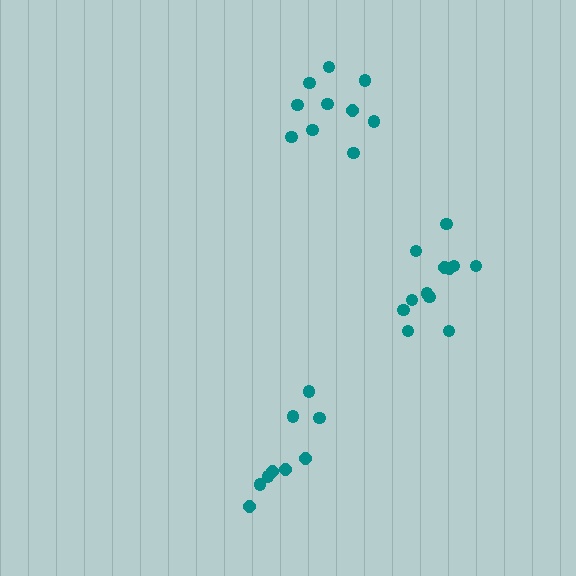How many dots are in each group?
Group 1: 10 dots, Group 2: 9 dots, Group 3: 12 dots (31 total).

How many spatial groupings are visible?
There are 3 spatial groupings.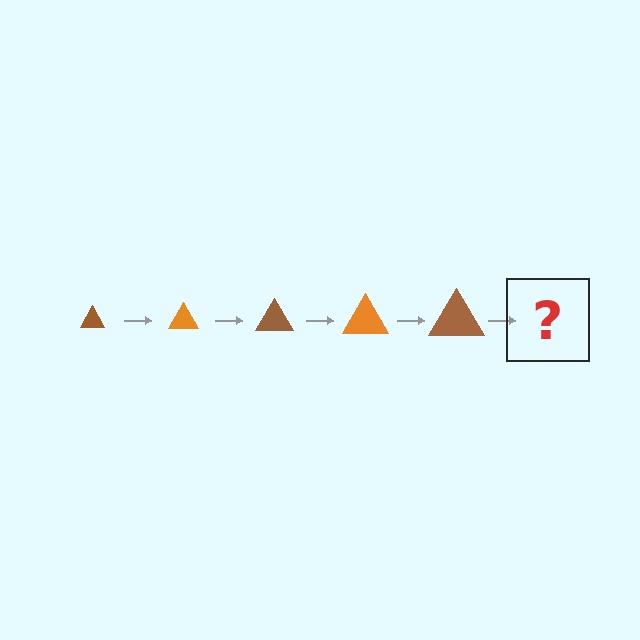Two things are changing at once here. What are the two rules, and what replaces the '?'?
The two rules are that the triangle grows larger each step and the color cycles through brown and orange. The '?' should be an orange triangle, larger than the previous one.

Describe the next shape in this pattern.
It should be an orange triangle, larger than the previous one.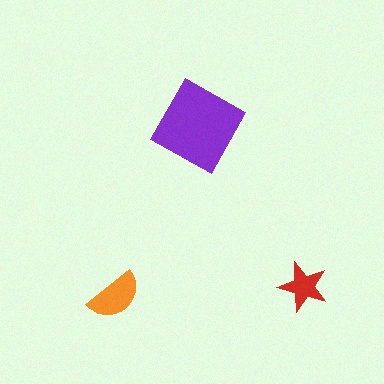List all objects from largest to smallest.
The purple square, the orange semicircle, the red star.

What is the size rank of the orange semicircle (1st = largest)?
2nd.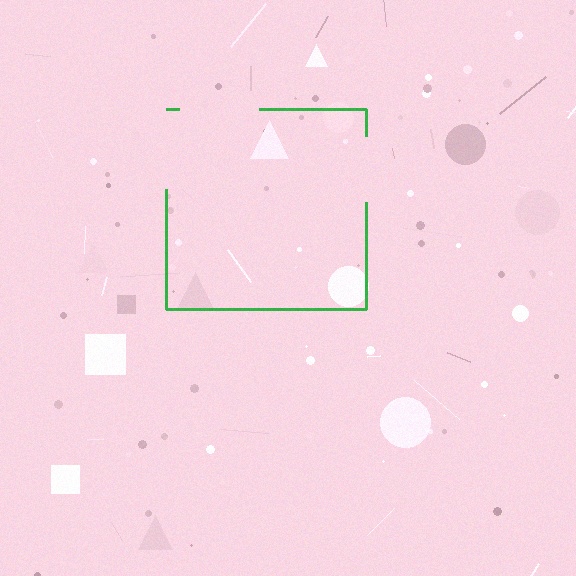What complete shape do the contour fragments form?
The contour fragments form a square.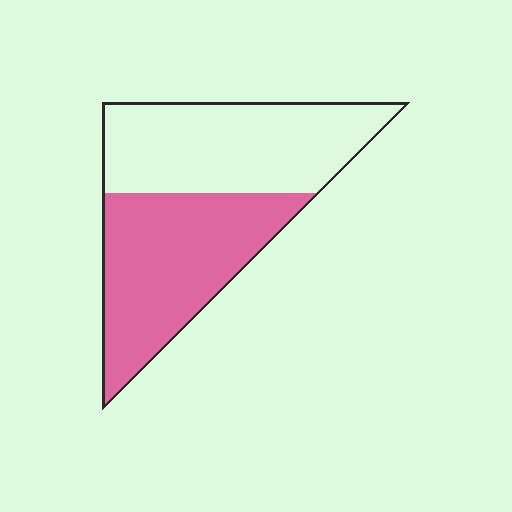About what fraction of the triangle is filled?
About one half (1/2).